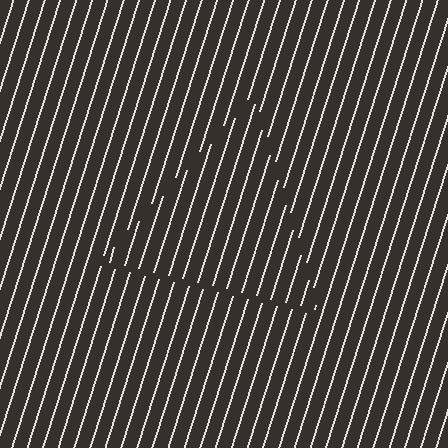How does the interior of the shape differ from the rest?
The interior of the shape contains the same grating, shifted by half a period — the contour is defined by the phase discontinuity where line-ends from the inner and outer gratings abut.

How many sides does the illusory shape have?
3 sides — the line-ends trace a triangle.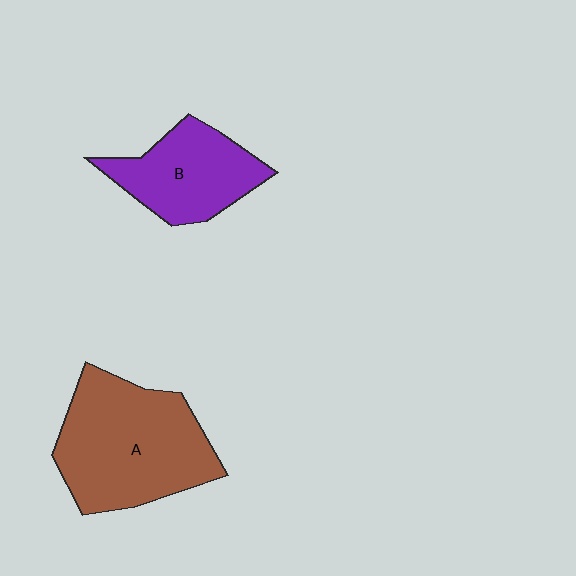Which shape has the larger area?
Shape A (brown).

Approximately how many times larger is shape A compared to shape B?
Approximately 1.6 times.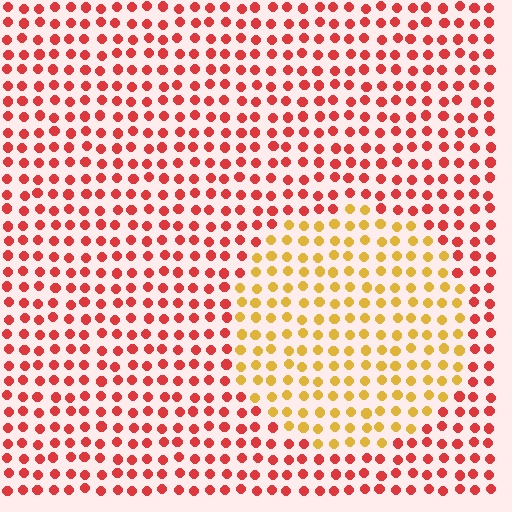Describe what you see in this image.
The image is filled with small red elements in a uniform arrangement. A circle-shaped region is visible where the elements are tinted to a slightly different hue, forming a subtle color boundary.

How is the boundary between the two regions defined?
The boundary is defined purely by a slight shift in hue (about 48 degrees). Spacing, size, and orientation are identical on both sides.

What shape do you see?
I see a circle.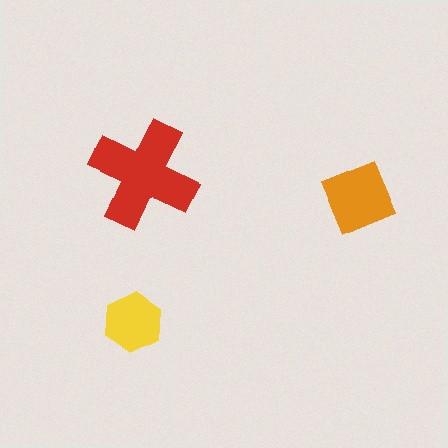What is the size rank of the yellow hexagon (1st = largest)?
3rd.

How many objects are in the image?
There are 3 objects in the image.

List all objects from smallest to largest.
The yellow hexagon, the orange diamond, the red cross.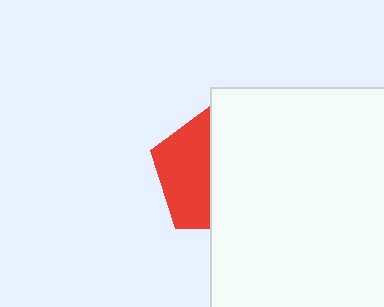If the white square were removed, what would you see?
You would see the complete red pentagon.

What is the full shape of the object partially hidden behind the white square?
The partially hidden object is a red pentagon.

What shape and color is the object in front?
The object in front is a white square.